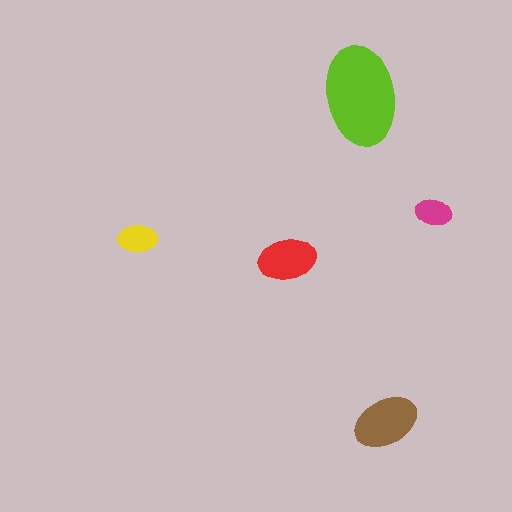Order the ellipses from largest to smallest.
the lime one, the brown one, the red one, the yellow one, the magenta one.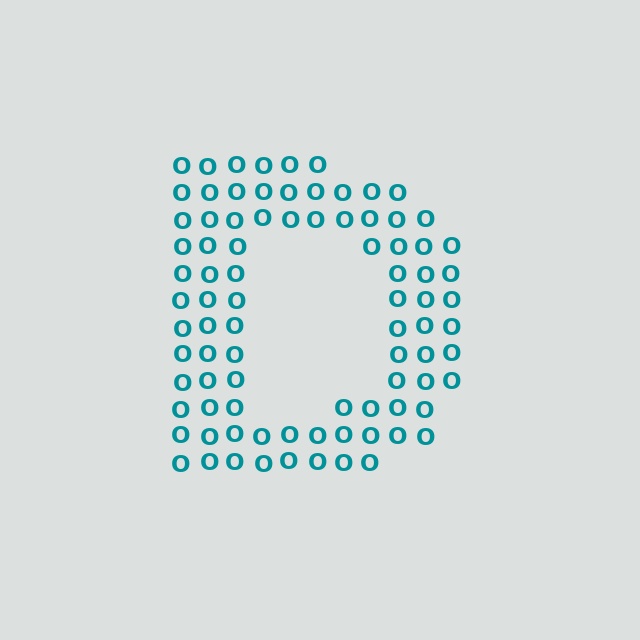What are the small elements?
The small elements are letter O's.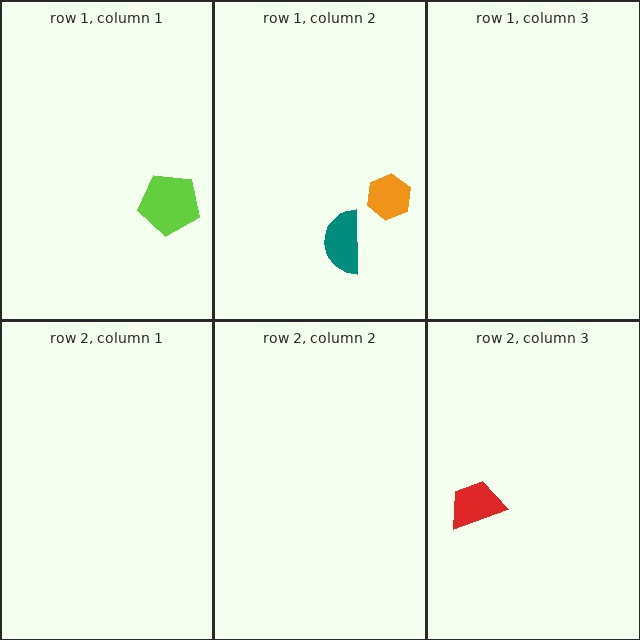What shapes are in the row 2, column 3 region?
The red trapezoid.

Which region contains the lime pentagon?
The row 1, column 1 region.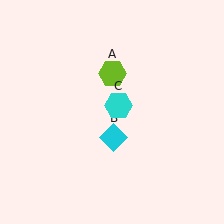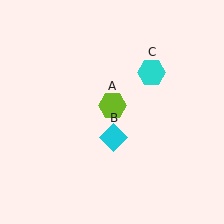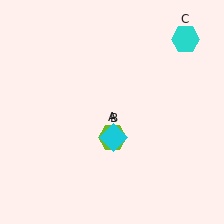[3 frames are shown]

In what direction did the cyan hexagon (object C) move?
The cyan hexagon (object C) moved up and to the right.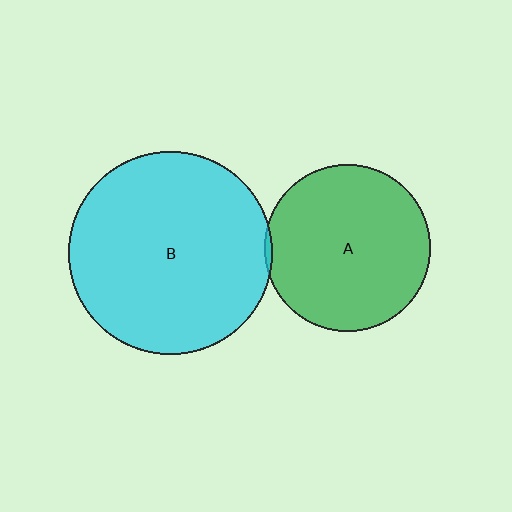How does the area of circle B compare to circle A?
Approximately 1.5 times.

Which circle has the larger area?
Circle B (cyan).